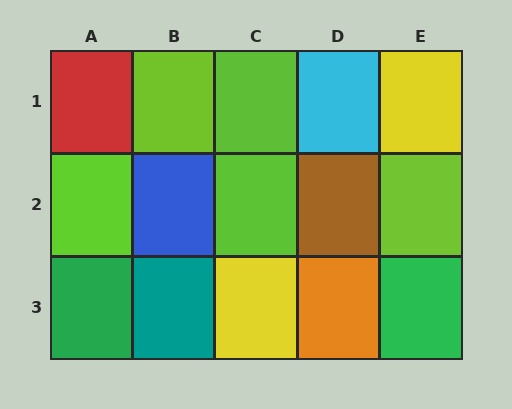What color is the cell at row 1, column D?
Cyan.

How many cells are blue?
1 cell is blue.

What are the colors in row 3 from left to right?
Green, teal, yellow, orange, green.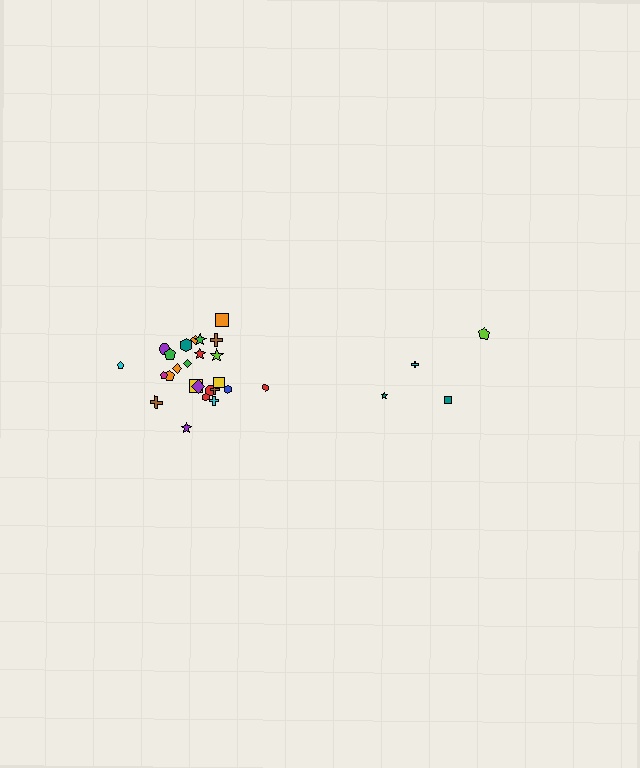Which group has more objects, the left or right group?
The left group.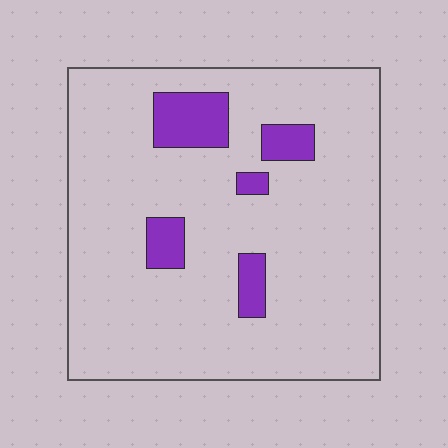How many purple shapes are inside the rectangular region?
5.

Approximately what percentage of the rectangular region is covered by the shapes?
Approximately 10%.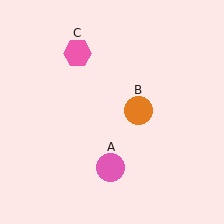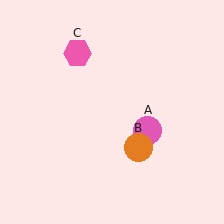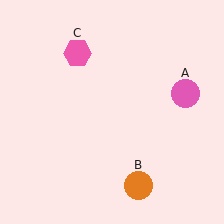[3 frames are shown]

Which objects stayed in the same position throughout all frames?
Pink hexagon (object C) remained stationary.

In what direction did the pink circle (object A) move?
The pink circle (object A) moved up and to the right.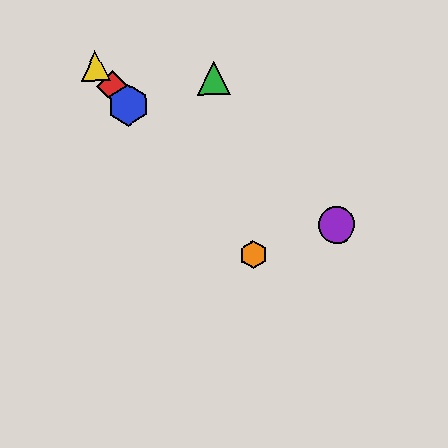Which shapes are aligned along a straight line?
The red diamond, the blue hexagon, the yellow triangle, the orange hexagon are aligned along a straight line.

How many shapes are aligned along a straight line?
4 shapes (the red diamond, the blue hexagon, the yellow triangle, the orange hexagon) are aligned along a straight line.